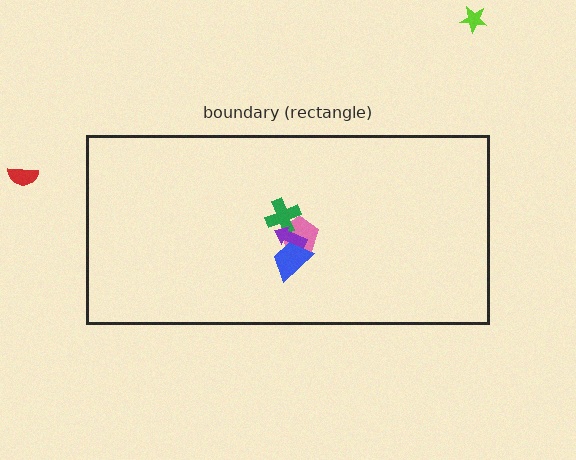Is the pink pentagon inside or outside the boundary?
Inside.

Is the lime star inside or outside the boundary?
Outside.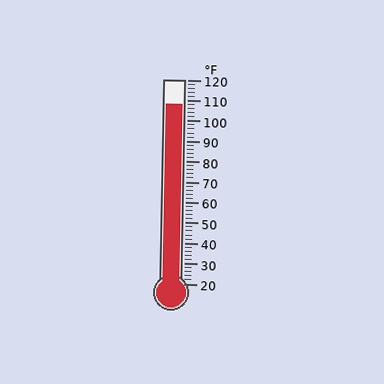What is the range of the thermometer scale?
The thermometer scale ranges from 20°F to 120°F.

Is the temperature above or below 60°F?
The temperature is above 60°F.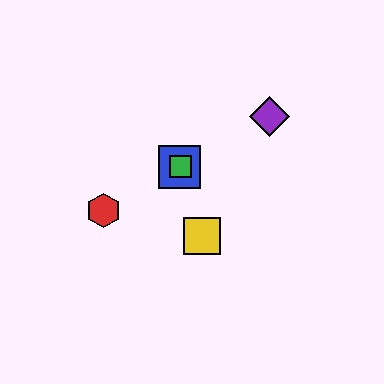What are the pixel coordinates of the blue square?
The blue square is at (180, 167).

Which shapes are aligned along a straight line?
The red hexagon, the blue square, the green square, the purple diamond are aligned along a straight line.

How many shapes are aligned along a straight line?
4 shapes (the red hexagon, the blue square, the green square, the purple diamond) are aligned along a straight line.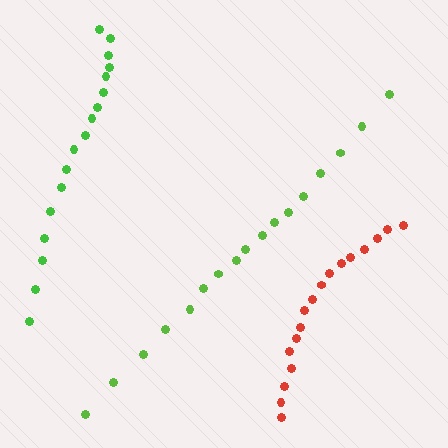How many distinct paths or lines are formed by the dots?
There are 3 distinct paths.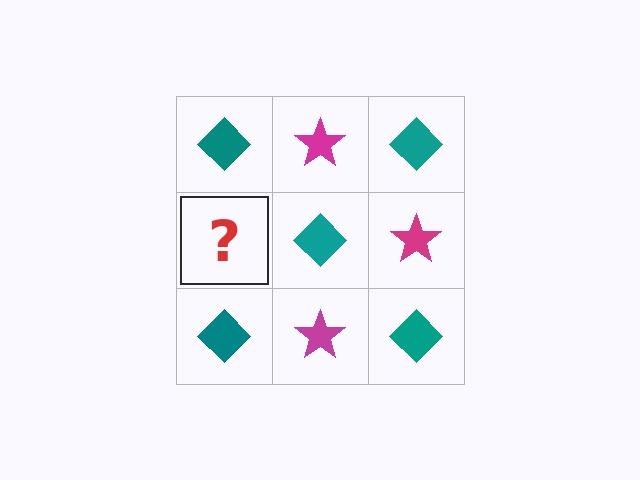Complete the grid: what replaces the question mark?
The question mark should be replaced with a magenta star.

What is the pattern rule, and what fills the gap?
The rule is that it alternates teal diamond and magenta star in a checkerboard pattern. The gap should be filled with a magenta star.